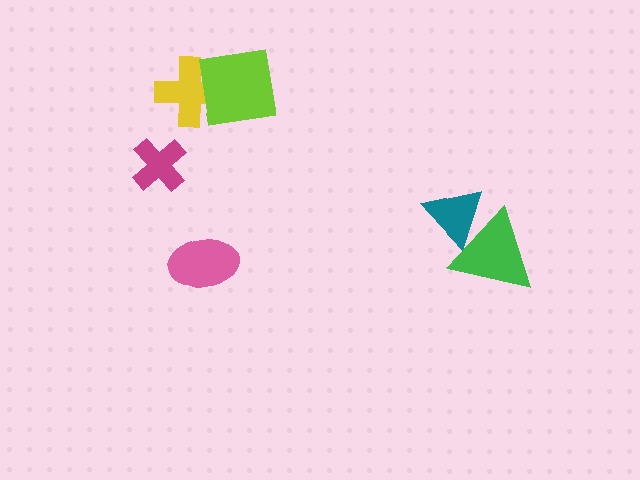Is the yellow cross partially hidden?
Yes, it is partially covered by another shape.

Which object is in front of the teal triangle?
The green triangle is in front of the teal triangle.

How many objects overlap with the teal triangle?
1 object overlaps with the teal triangle.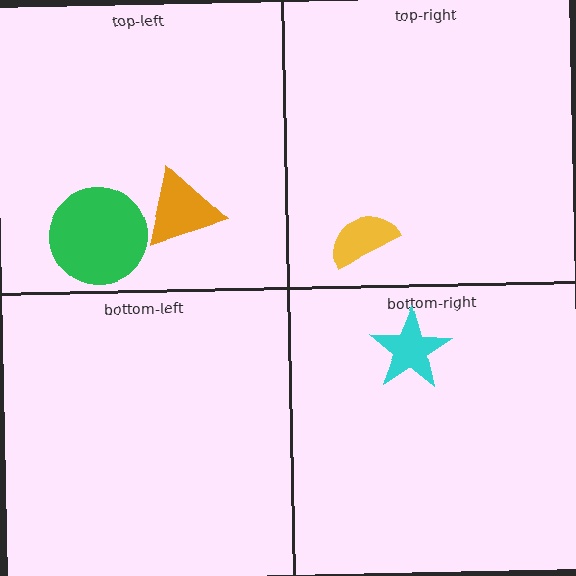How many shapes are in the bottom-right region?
1.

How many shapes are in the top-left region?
2.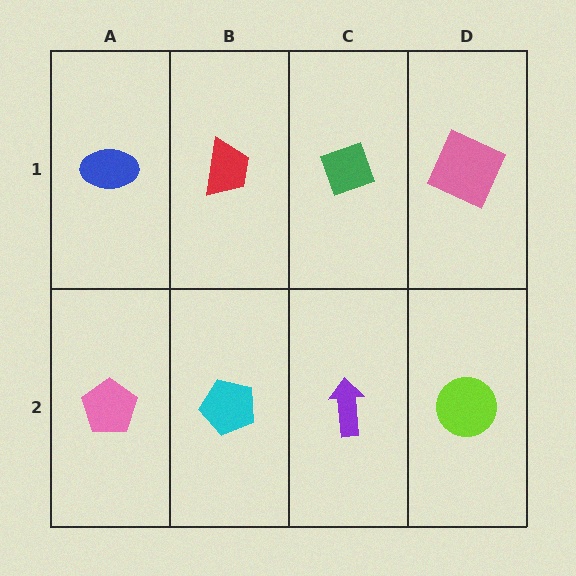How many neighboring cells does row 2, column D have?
2.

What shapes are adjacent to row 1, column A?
A pink pentagon (row 2, column A), a red trapezoid (row 1, column B).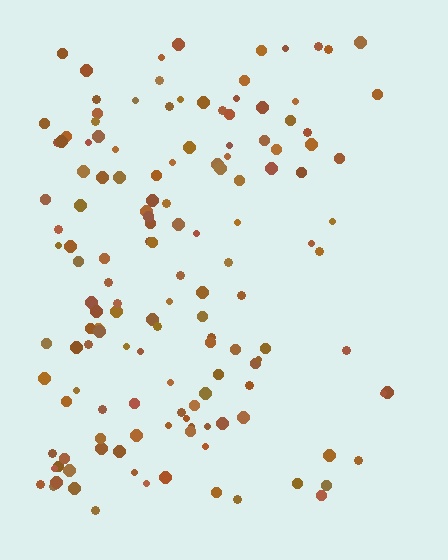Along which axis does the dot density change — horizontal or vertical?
Horizontal.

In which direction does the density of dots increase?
From right to left, with the left side densest.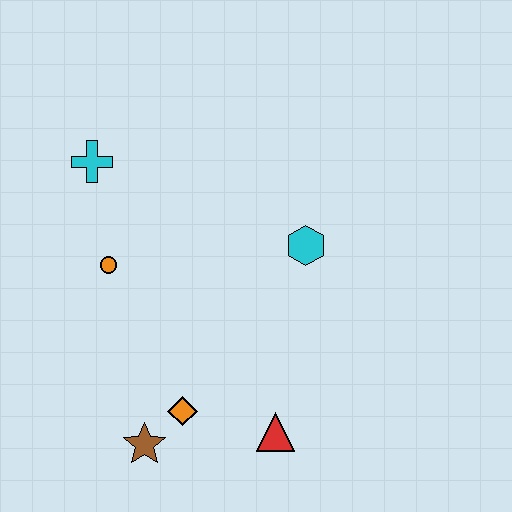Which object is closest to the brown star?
The orange diamond is closest to the brown star.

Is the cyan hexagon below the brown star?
No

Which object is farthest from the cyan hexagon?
The brown star is farthest from the cyan hexagon.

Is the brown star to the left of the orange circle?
No